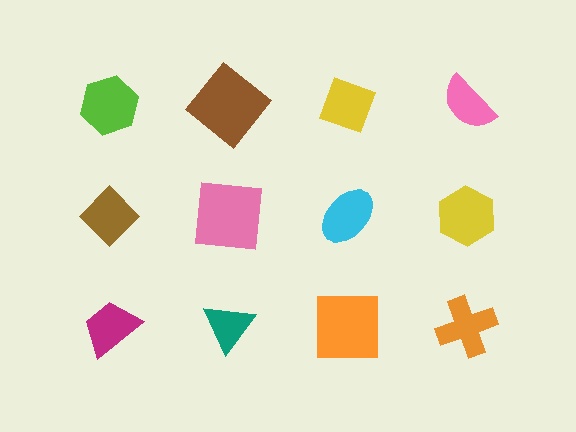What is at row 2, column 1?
A brown diamond.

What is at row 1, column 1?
A lime hexagon.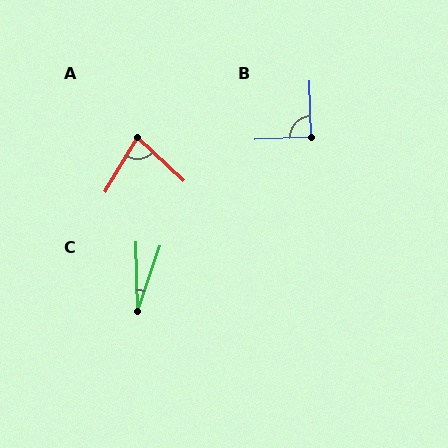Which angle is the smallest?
C, at approximately 20 degrees.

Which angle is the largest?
B, at approximately 91 degrees.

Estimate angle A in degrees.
Approximately 78 degrees.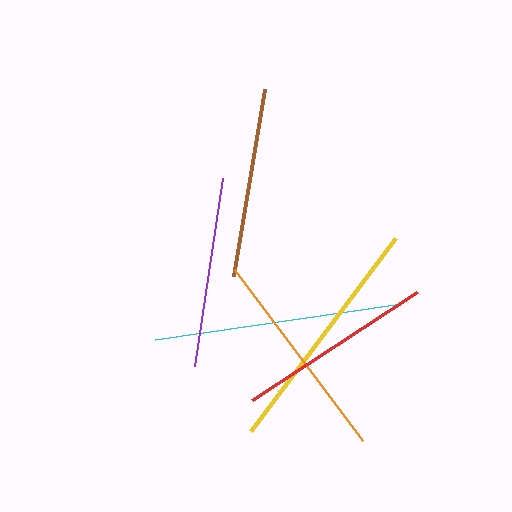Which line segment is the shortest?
The brown line is the shortest at approximately 190 pixels.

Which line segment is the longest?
The cyan line is the longest at approximately 242 pixels.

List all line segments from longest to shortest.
From longest to shortest: cyan, yellow, orange, red, purple, brown.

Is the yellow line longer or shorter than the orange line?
The yellow line is longer than the orange line.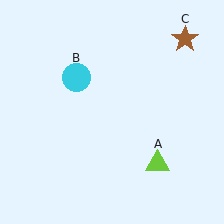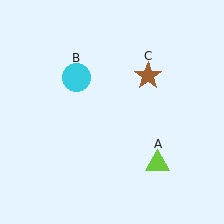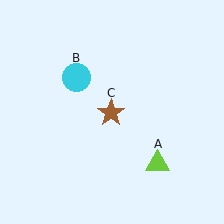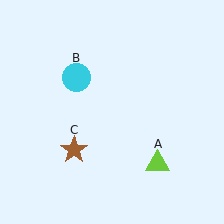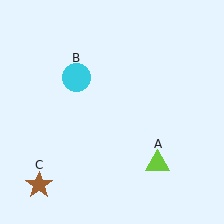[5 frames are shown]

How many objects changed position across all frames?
1 object changed position: brown star (object C).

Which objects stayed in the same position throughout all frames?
Lime triangle (object A) and cyan circle (object B) remained stationary.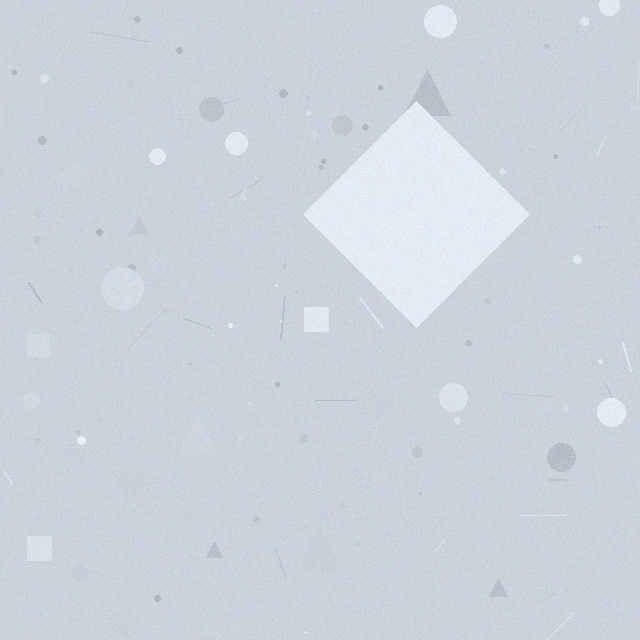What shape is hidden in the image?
A diamond is hidden in the image.